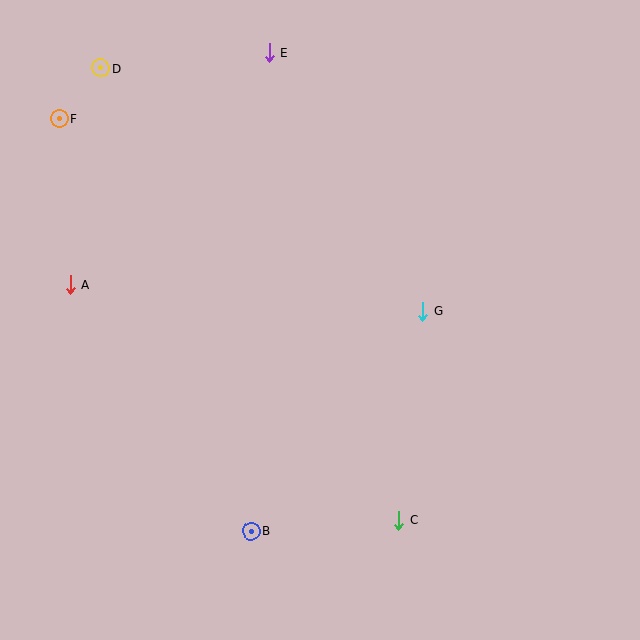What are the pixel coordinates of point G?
Point G is at (423, 311).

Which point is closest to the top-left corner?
Point D is closest to the top-left corner.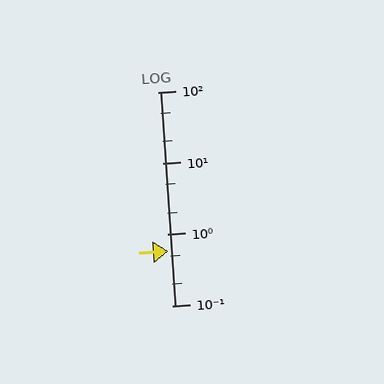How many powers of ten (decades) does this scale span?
The scale spans 3 decades, from 0.1 to 100.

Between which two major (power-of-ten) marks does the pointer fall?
The pointer is between 0.1 and 1.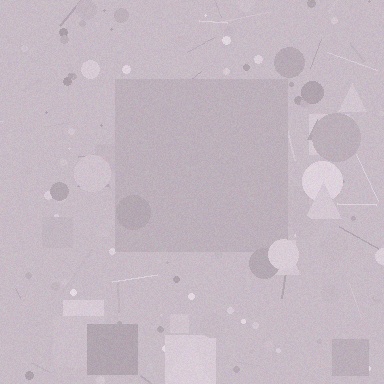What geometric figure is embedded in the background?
A square is embedded in the background.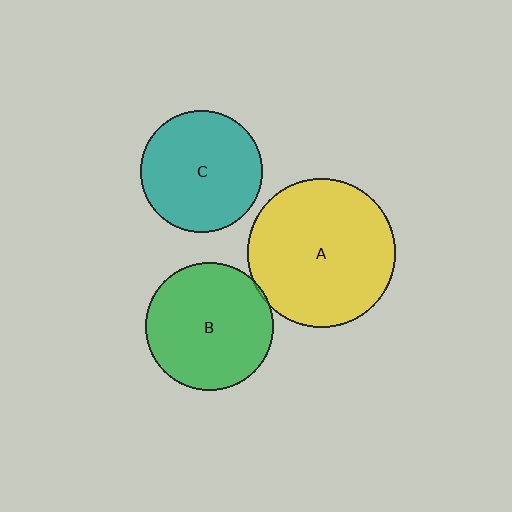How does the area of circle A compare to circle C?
Approximately 1.5 times.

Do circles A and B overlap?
Yes.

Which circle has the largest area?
Circle A (yellow).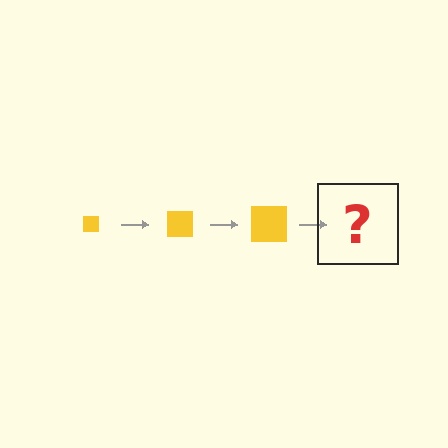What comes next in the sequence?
The next element should be a yellow square, larger than the previous one.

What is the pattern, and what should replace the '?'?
The pattern is that the square gets progressively larger each step. The '?' should be a yellow square, larger than the previous one.